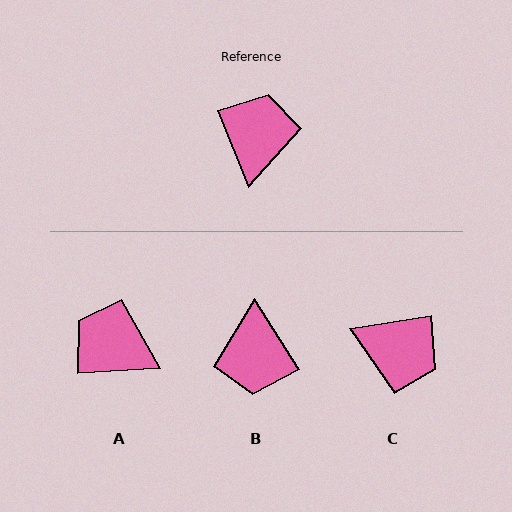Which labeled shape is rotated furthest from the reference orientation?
B, about 170 degrees away.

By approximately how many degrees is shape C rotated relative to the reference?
Approximately 103 degrees clockwise.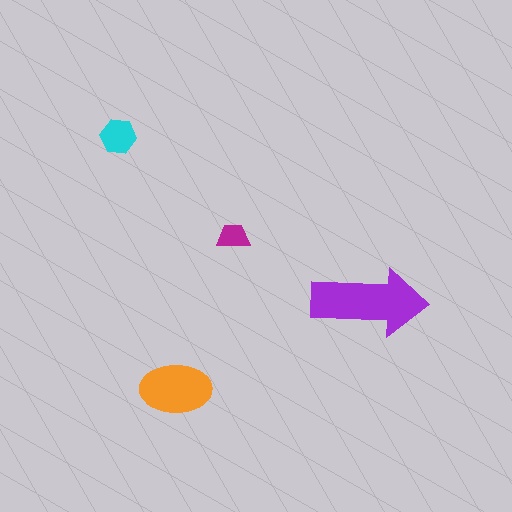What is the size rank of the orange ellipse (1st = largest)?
2nd.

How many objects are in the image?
There are 4 objects in the image.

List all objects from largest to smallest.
The purple arrow, the orange ellipse, the cyan hexagon, the magenta trapezoid.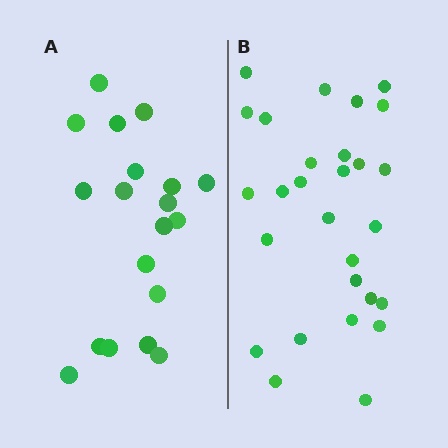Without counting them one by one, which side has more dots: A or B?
Region B (the right region) has more dots.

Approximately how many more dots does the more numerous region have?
Region B has roughly 8 or so more dots than region A.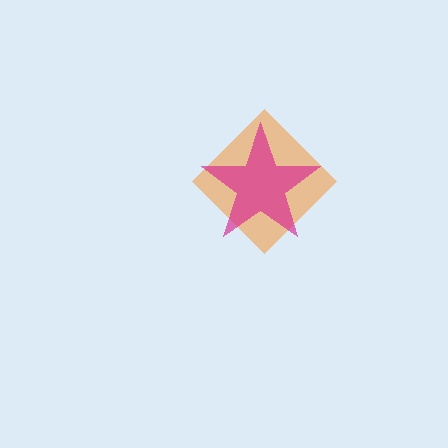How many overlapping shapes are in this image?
There are 2 overlapping shapes in the image.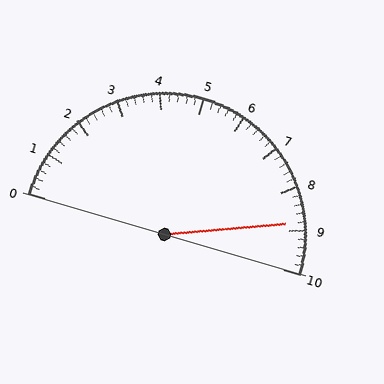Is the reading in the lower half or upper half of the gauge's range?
The reading is in the upper half of the range (0 to 10).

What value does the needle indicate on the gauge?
The needle indicates approximately 8.8.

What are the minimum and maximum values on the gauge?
The gauge ranges from 0 to 10.